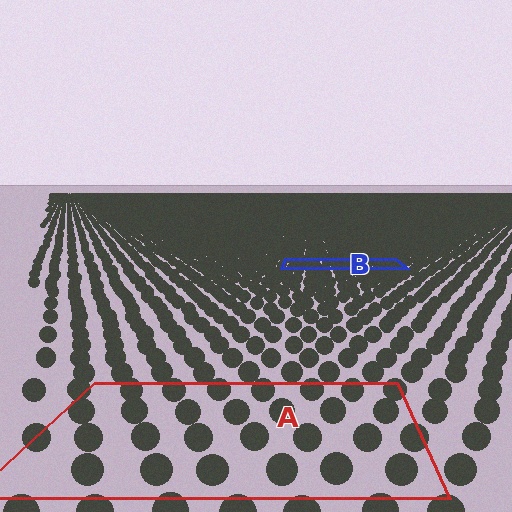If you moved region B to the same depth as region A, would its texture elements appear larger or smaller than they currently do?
They would appear larger. At a closer depth, the same texture elements are projected at a bigger on-screen size.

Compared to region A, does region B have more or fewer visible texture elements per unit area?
Region B has more texture elements per unit area — they are packed more densely because it is farther away.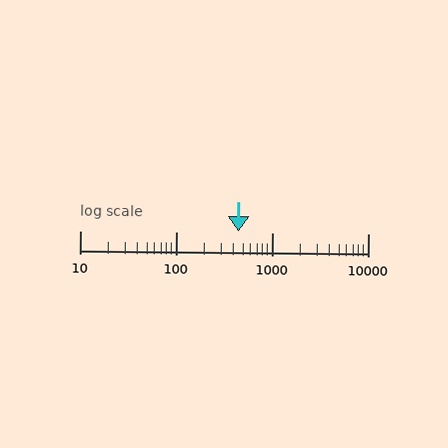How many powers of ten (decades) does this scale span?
The scale spans 3 decades, from 10 to 10000.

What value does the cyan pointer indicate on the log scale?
The pointer indicates approximately 450.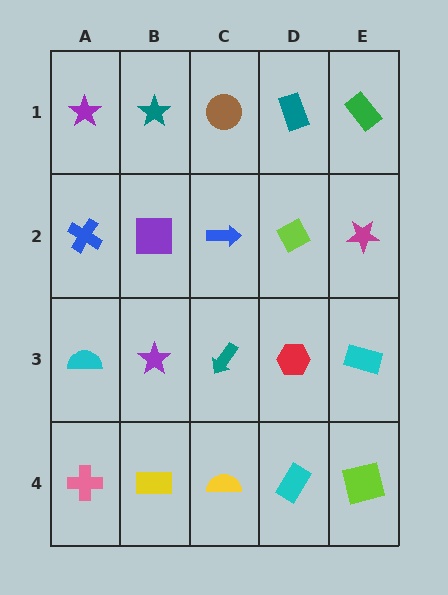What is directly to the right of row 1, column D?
A green rectangle.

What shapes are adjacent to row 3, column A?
A blue cross (row 2, column A), a pink cross (row 4, column A), a purple star (row 3, column B).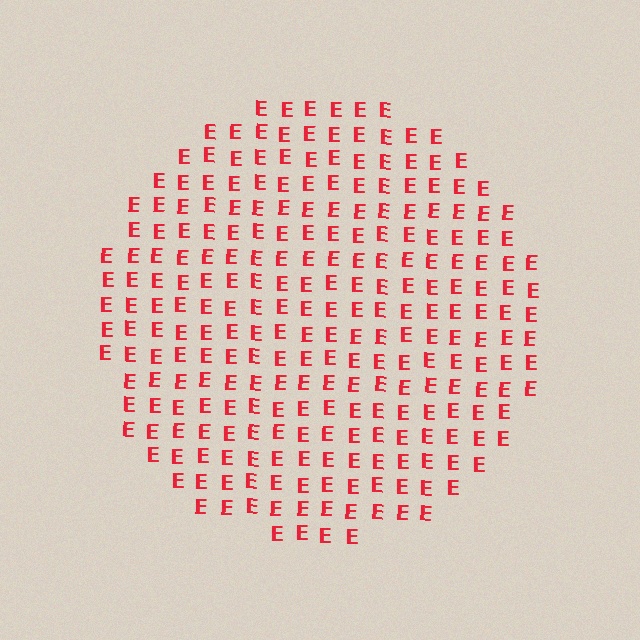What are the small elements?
The small elements are letter E's.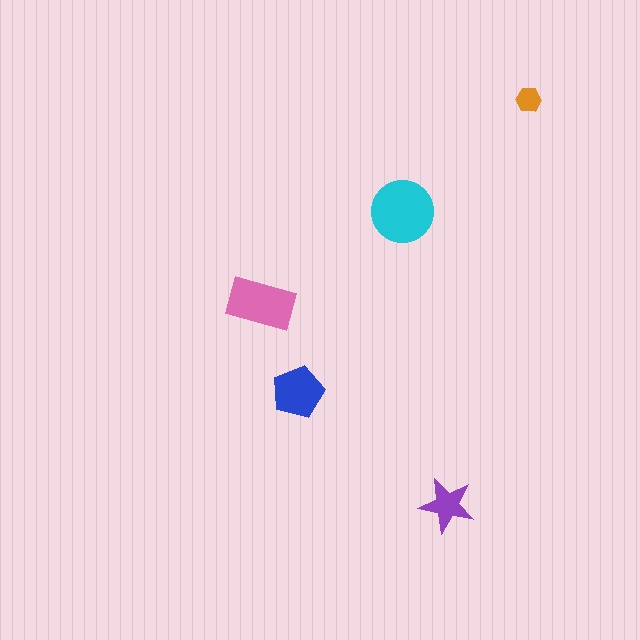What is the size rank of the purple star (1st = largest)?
4th.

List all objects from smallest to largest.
The orange hexagon, the purple star, the blue pentagon, the pink rectangle, the cyan circle.